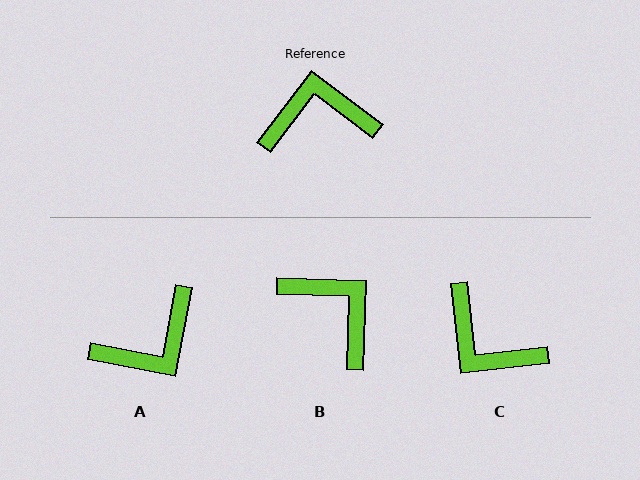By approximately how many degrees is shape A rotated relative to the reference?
Approximately 153 degrees clockwise.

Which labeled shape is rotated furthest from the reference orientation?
A, about 153 degrees away.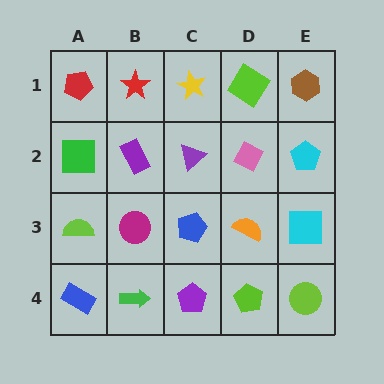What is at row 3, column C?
A blue pentagon.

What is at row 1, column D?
A lime diamond.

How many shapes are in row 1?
5 shapes.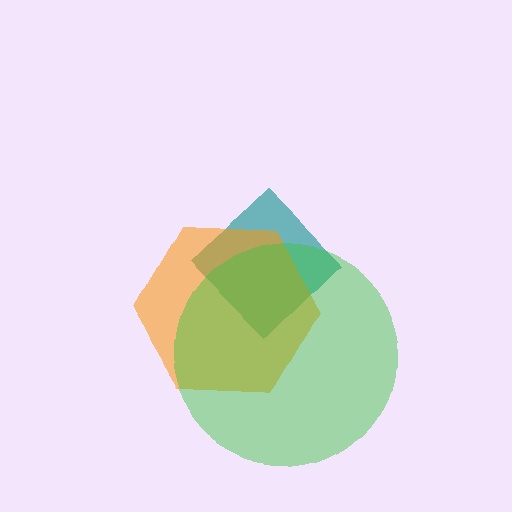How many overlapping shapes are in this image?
There are 3 overlapping shapes in the image.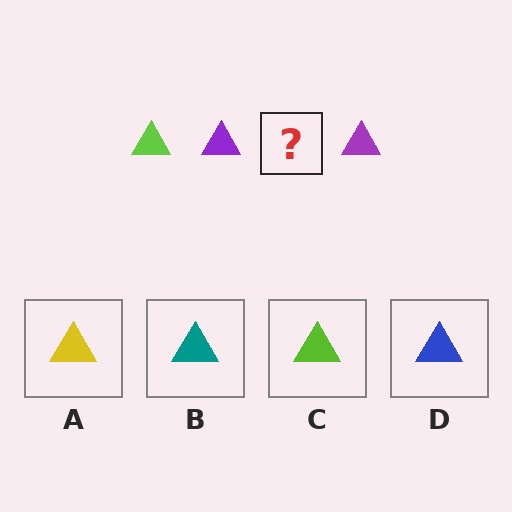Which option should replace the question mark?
Option C.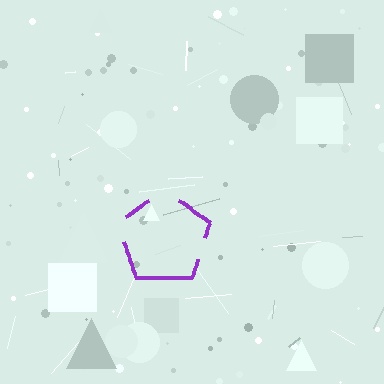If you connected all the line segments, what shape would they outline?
They would outline a pentagon.